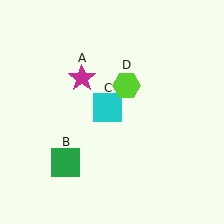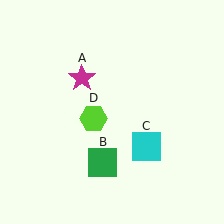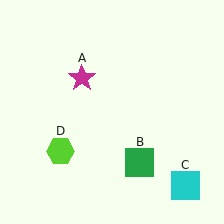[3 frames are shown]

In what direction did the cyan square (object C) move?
The cyan square (object C) moved down and to the right.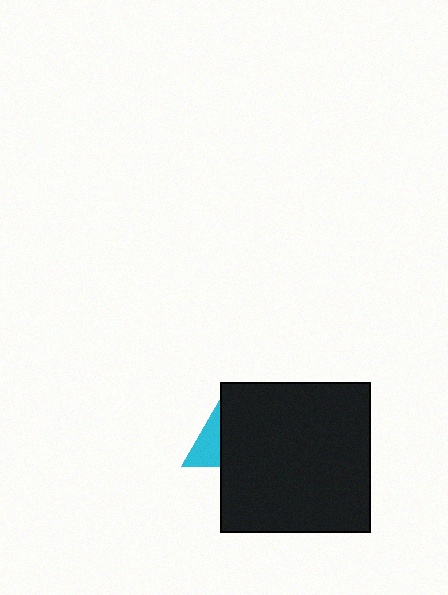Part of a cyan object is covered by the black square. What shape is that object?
It is a triangle.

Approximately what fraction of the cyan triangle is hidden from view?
Roughly 66% of the cyan triangle is hidden behind the black square.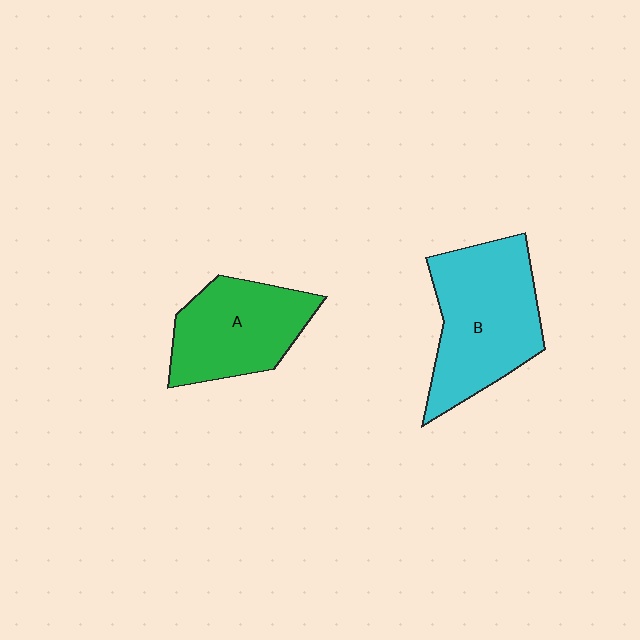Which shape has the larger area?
Shape B (cyan).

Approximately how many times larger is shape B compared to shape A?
Approximately 1.3 times.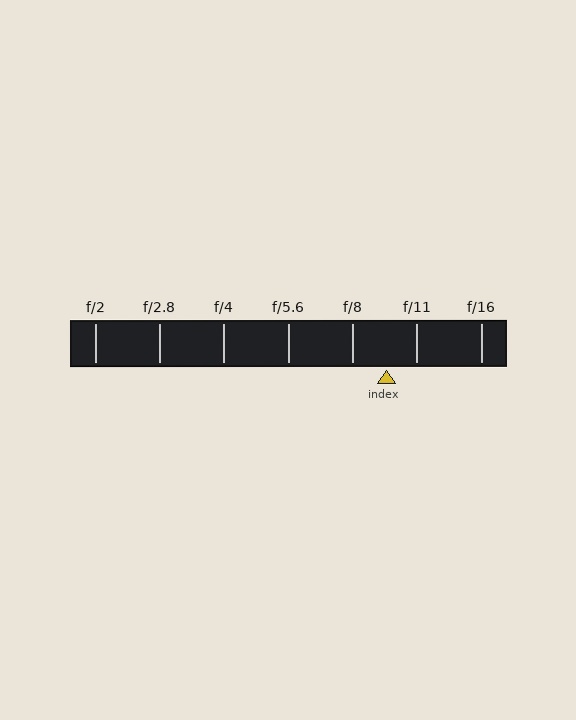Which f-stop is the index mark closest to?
The index mark is closest to f/11.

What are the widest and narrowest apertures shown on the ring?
The widest aperture shown is f/2 and the narrowest is f/16.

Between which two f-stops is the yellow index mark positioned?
The index mark is between f/8 and f/11.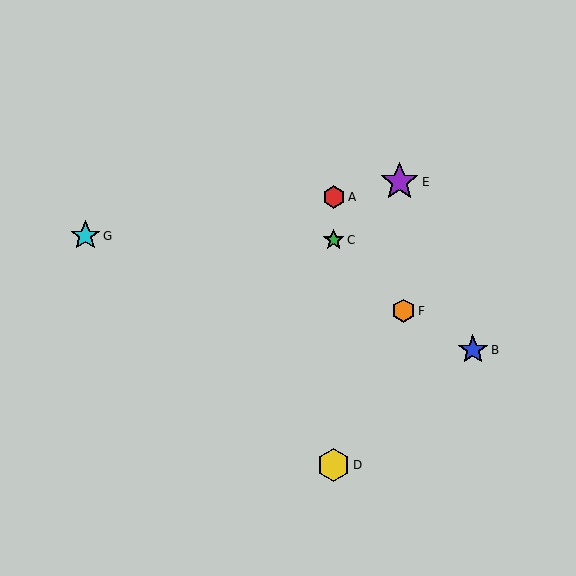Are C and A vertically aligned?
Yes, both are at x≈334.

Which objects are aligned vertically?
Objects A, C, D are aligned vertically.